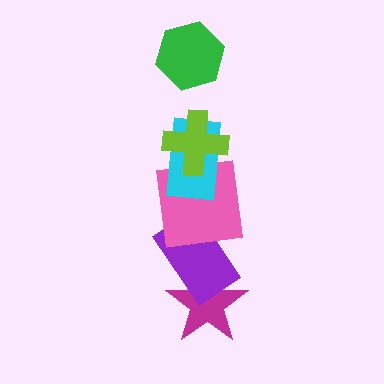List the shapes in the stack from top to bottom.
From top to bottom: the green hexagon, the lime cross, the cyan rectangle, the pink square, the purple rectangle, the magenta star.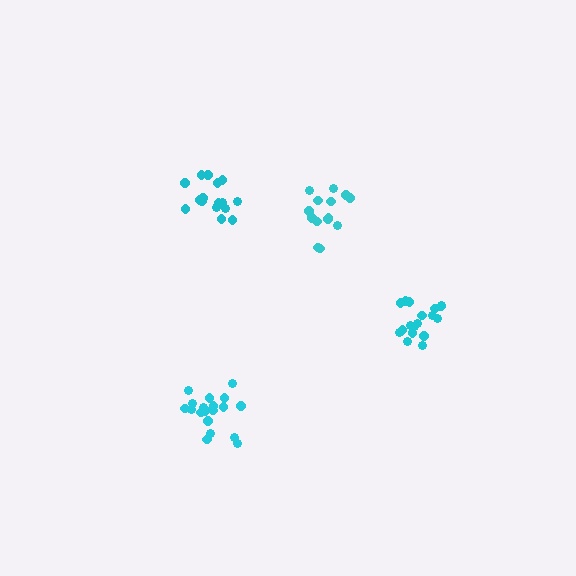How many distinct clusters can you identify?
There are 4 distinct clusters.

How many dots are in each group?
Group 1: 20 dots, Group 2: 14 dots, Group 3: 16 dots, Group 4: 18 dots (68 total).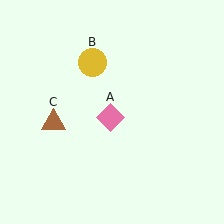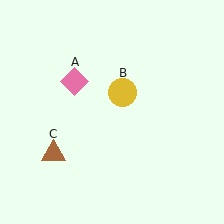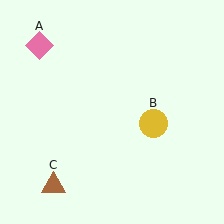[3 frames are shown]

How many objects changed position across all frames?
3 objects changed position: pink diamond (object A), yellow circle (object B), brown triangle (object C).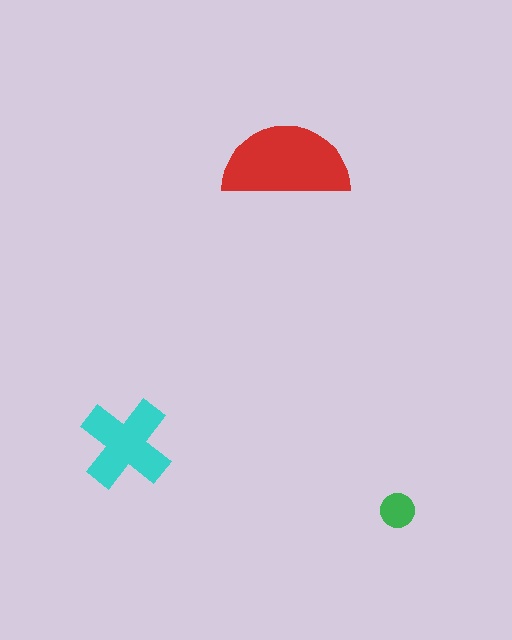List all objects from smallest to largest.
The green circle, the cyan cross, the red semicircle.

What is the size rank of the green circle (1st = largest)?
3rd.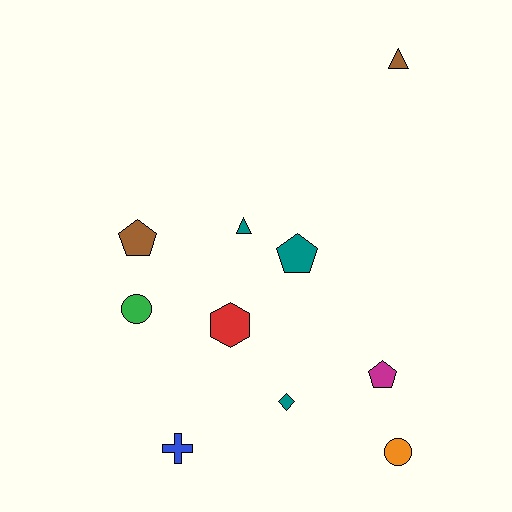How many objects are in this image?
There are 10 objects.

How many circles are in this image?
There are 2 circles.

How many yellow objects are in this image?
There are no yellow objects.